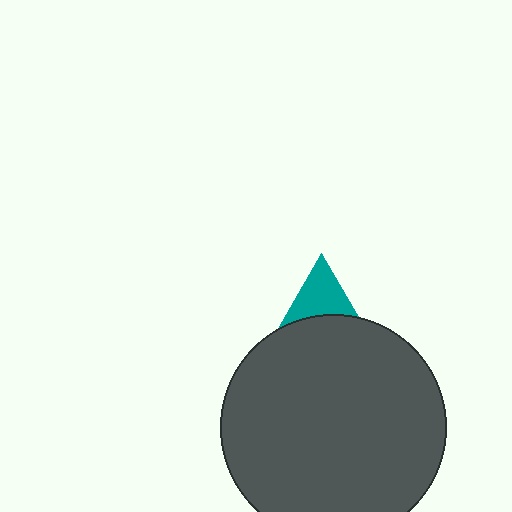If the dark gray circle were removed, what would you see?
You would see the complete teal triangle.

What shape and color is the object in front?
The object in front is a dark gray circle.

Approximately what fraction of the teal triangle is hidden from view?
Roughly 65% of the teal triangle is hidden behind the dark gray circle.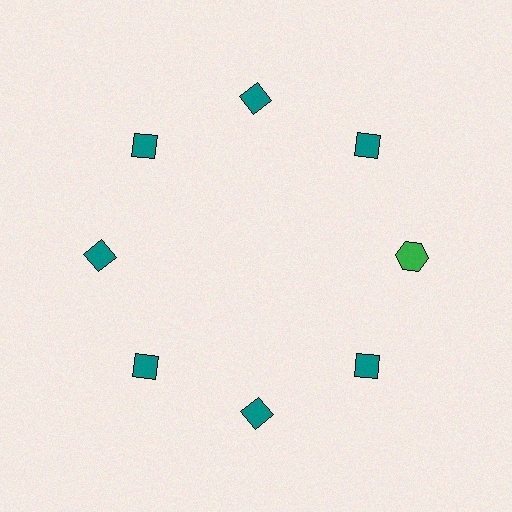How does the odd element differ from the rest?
It differs in both color (green instead of teal) and shape (hexagon instead of diamond).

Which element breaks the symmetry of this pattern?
The green hexagon at roughly the 3 o'clock position breaks the symmetry. All other shapes are teal diamonds.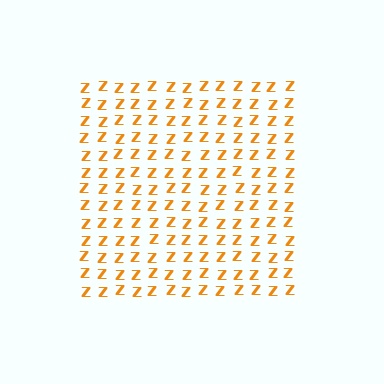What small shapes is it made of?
It is made of small letter Z's.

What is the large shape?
The large shape is a square.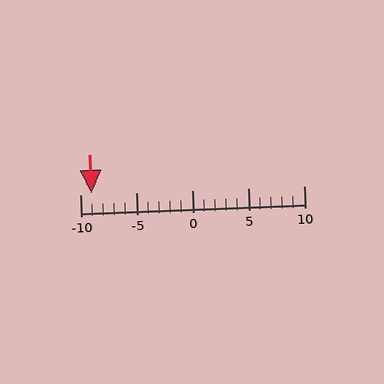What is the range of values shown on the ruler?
The ruler shows values from -10 to 10.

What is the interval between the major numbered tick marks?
The major tick marks are spaced 5 units apart.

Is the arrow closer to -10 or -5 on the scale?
The arrow is closer to -10.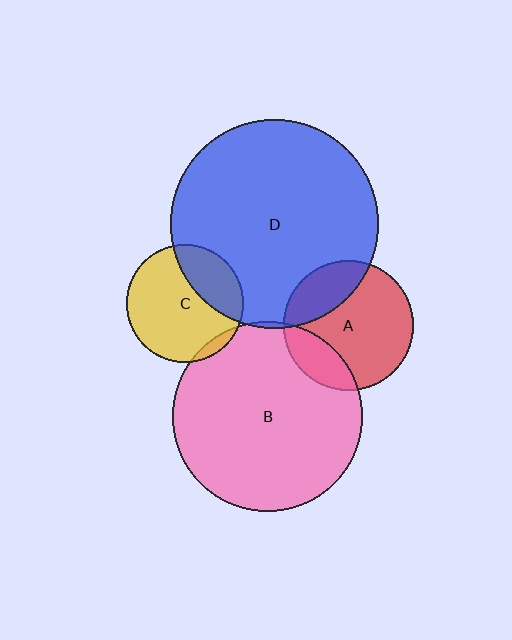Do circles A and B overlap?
Yes.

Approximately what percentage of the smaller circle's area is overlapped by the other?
Approximately 20%.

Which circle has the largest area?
Circle D (blue).